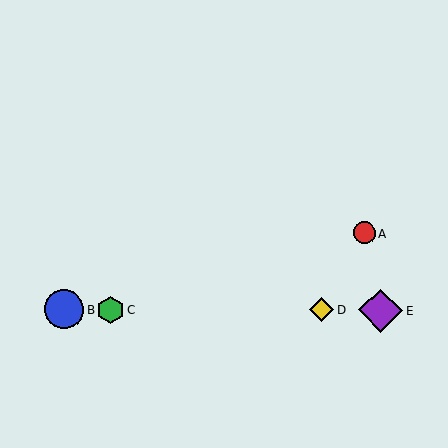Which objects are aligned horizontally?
Objects B, C, D, E are aligned horizontally.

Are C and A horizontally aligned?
No, C is at y≈310 and A is at y≈233.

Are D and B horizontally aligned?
Yes, both are at y≈310.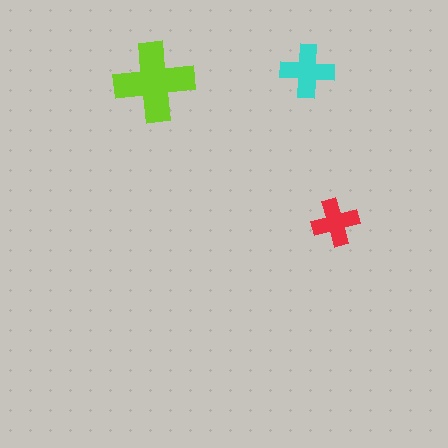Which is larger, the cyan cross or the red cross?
The cyan one.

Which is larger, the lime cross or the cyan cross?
The lime one.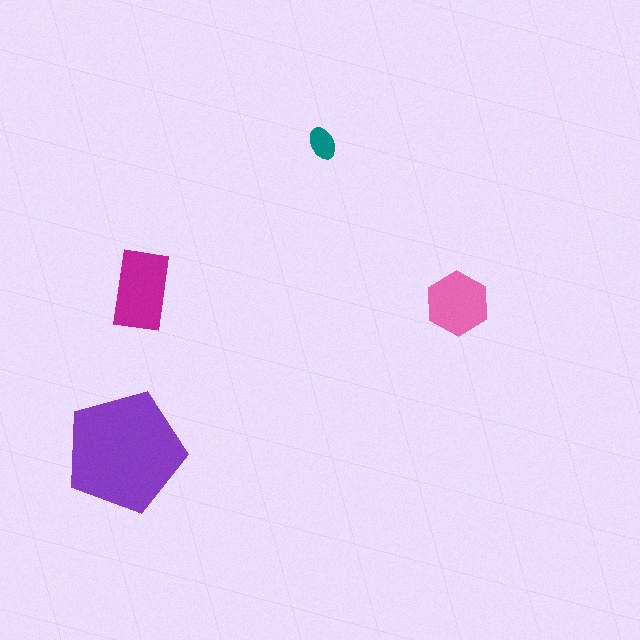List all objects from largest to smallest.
The purple pentagon, the magenta rectangle, the pink hexagon, the teal ellipse.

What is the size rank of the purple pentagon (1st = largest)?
1st.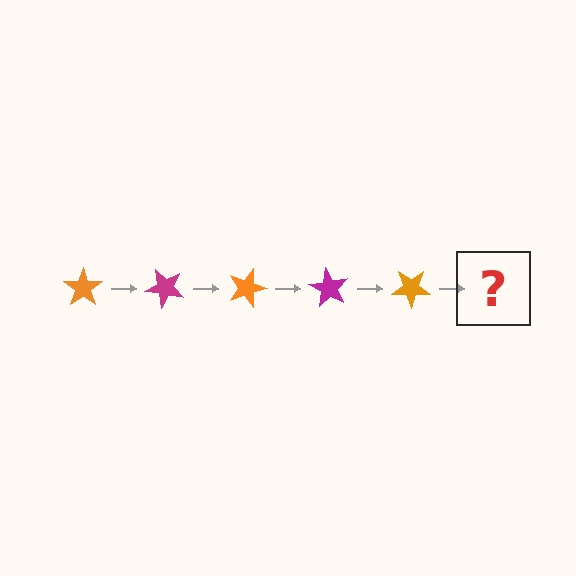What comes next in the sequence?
The next element should be a magenta star, rotated 225 degrees from the start.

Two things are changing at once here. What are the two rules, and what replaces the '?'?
The two rules are that it rotates 45 degrees each step and the color cycles through orange and magenta. The '?' should be a magenta star, rotated 225 degrees from the start.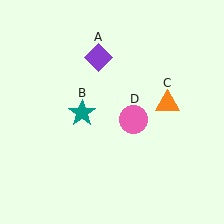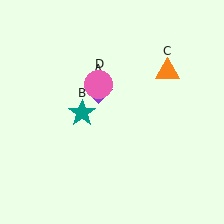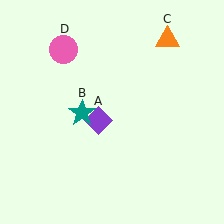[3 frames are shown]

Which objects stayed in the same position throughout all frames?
Teal star (object B) remained stationary.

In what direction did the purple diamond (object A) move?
The purple diamond (object A) moved down.